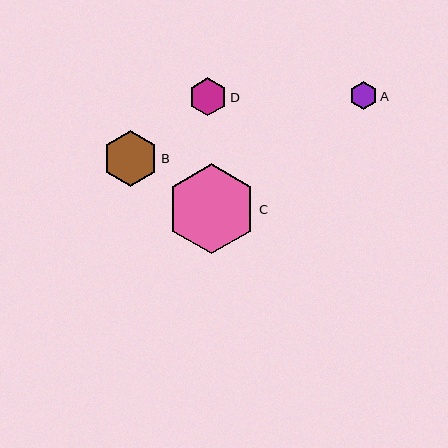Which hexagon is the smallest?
Hexagon A is the smallest with a size of approximately 28 pixels.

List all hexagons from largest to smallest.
From largest to smallest: C, B, D, A.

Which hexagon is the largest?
Hexagon C is the largest with a size of approximately 90 pixels.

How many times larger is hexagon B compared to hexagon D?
Hexagon B is approximately 1.5 times the size of hexagon D.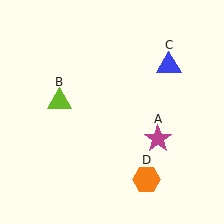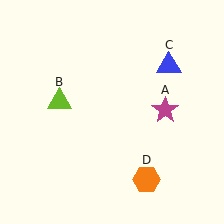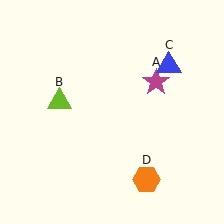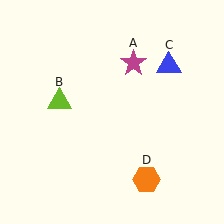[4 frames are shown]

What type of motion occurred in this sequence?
The magenta star (object A) rotated counterclockwise around the center of the scene.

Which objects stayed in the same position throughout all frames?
Lime triangle (object B) and blue triangle (object C) and orange hexagon (object D) remained stationary.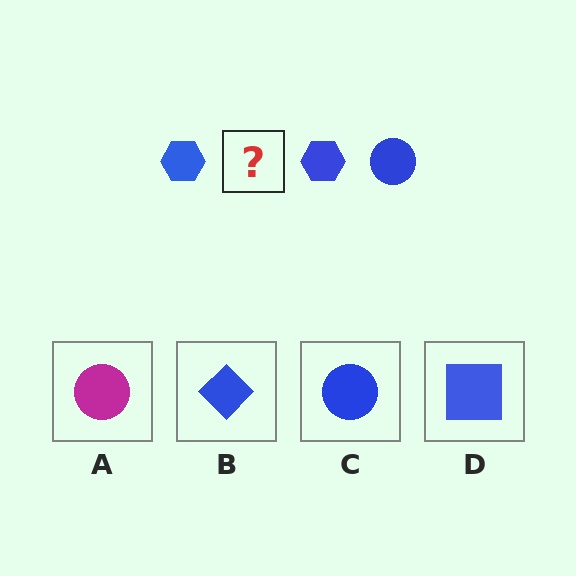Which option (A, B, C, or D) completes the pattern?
C.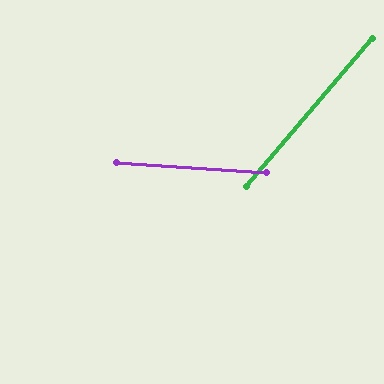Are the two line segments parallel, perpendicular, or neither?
Neither parallel nor perpendicular — they differ by about 54°.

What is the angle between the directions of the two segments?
Approximately 54 degrees.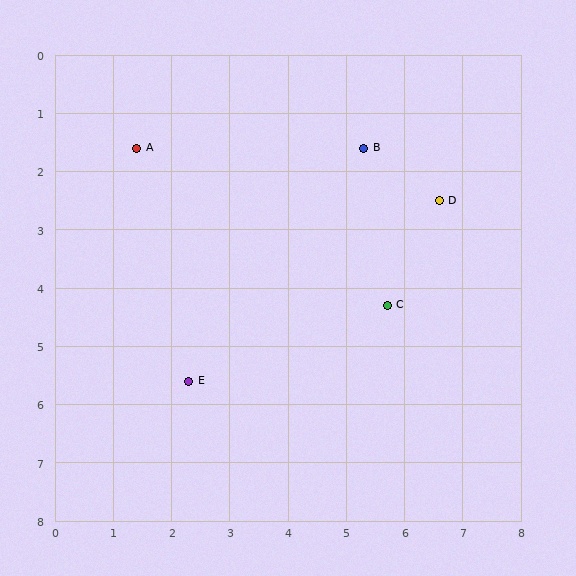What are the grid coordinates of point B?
Point B is at approximately (5.3, 1.6).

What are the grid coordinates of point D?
Point D is at approximately (6.6, 2.5).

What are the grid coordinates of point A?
Point A is at approximately (1.4, 1.6).